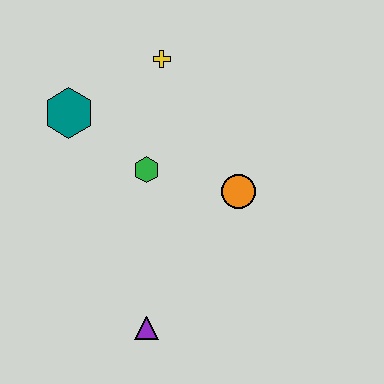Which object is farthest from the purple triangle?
The yellow cross is farthest from the purple triangle.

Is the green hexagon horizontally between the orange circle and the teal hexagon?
Yes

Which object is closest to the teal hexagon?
The green hexagon is closest to the teal hexagon.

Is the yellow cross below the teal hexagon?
No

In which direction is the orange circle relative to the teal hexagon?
The orange circle is to the right of the teal hexagon.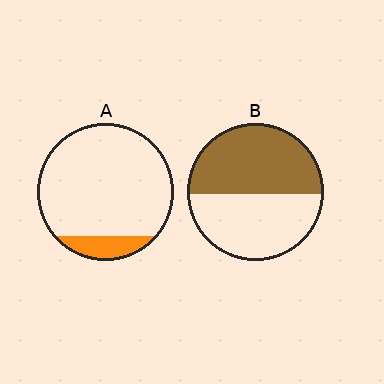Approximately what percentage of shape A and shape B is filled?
A is approximately 10% and B is approximately 50%.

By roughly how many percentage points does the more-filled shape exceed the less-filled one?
By roughly 40 percentage points (B over A).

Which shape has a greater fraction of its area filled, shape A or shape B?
Shape B.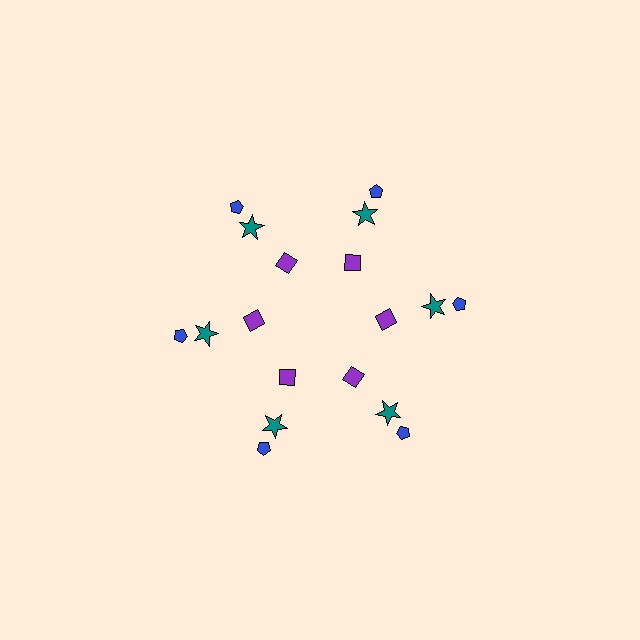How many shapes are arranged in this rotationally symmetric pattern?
There are 18 shapes, arranged in 6 groups of 3.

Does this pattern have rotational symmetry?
Yes, this pattern has 6-fold rotational symmetry. It looks the same after rotating 60 degrees around the center.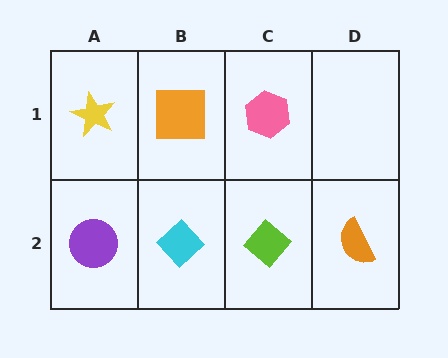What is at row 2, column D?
An orange semicircle.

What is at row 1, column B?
An orange square.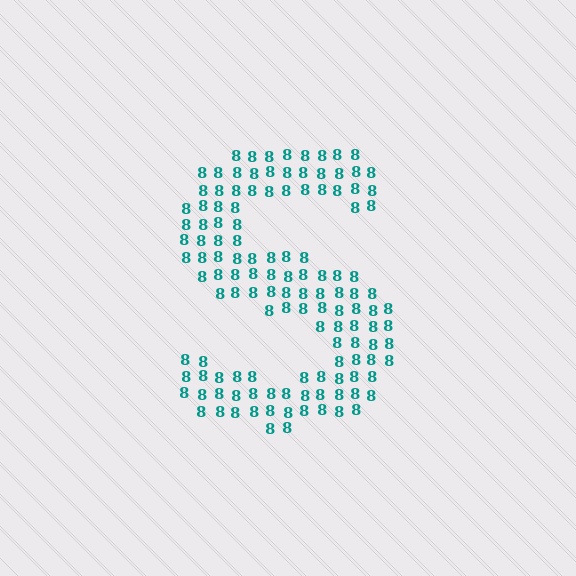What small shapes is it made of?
It is made of small digit 8's.